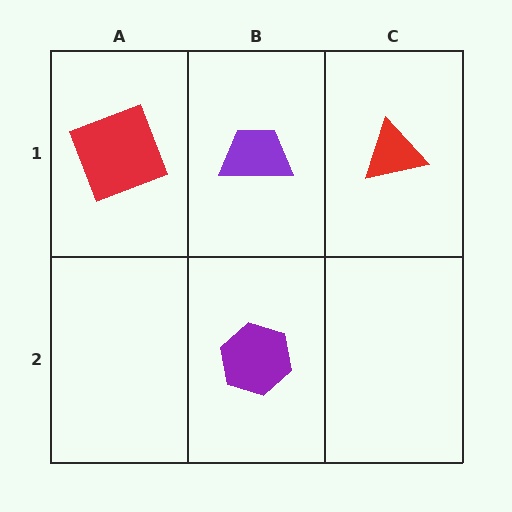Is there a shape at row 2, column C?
No, that cell is empty.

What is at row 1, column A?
A red square.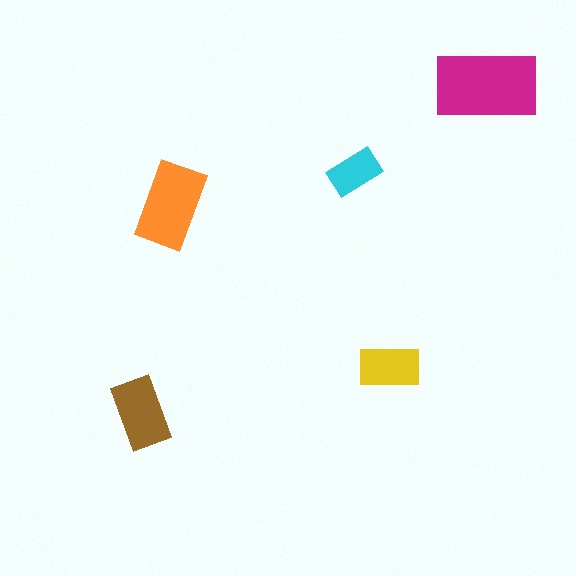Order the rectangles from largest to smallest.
the magenta one, the orange one, the brown one, the yellow one, the cyan one.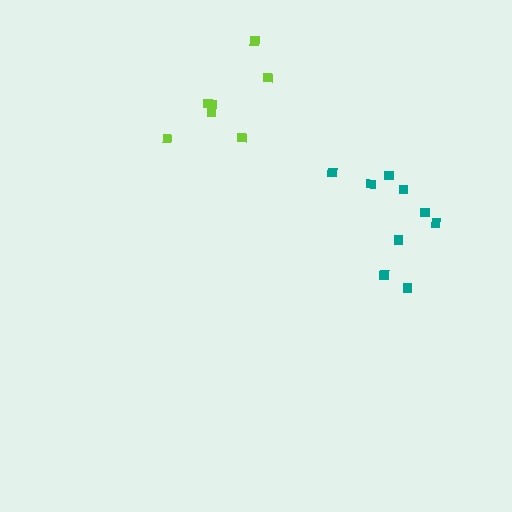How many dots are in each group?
Group 1: 7 dots, Group 2: 9 dots (16 total).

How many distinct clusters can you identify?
There are 2 distinct clusters.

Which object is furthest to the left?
The lime cluster is leftmost.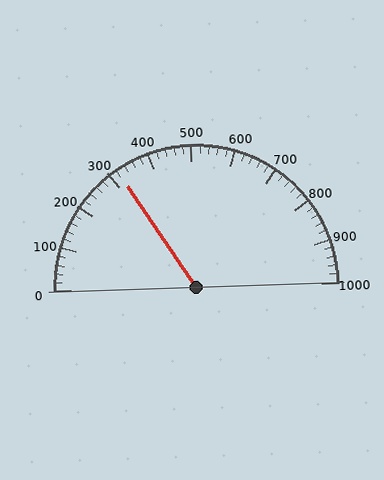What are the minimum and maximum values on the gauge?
The gauge ranges from 0 to 1000.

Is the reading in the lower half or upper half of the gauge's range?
The reading is in the lower half of the range (0 to 1000).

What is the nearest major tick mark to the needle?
The nearest major tick mark is 300.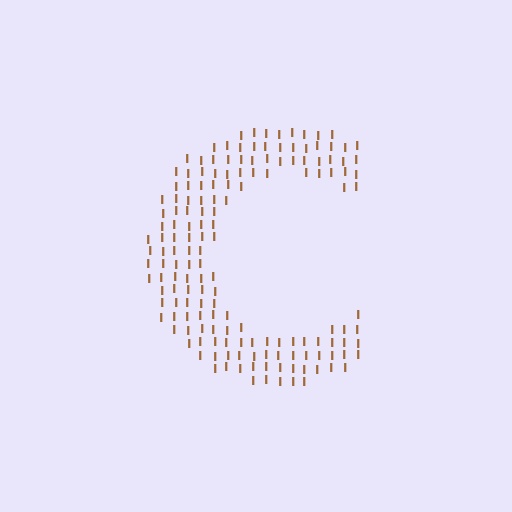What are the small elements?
The small elements are letter I's.